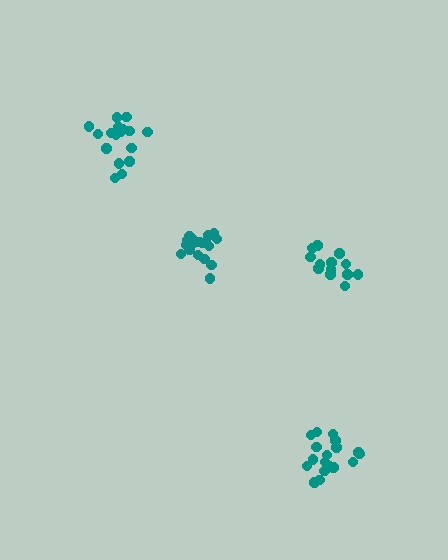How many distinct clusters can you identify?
There are 4 distinct clusters.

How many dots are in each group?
Group 1: 18 dots, Group 2: 13 dots, Group 3: 18 dots, Group 4: 17 dots (66 total).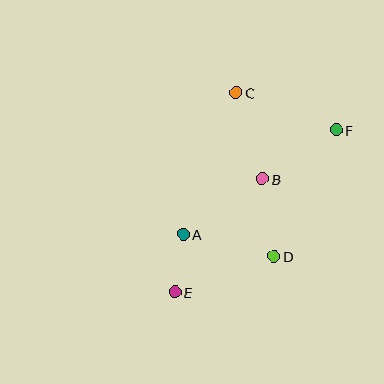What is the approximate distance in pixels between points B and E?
The distance between B and E is approximately 143 pixels.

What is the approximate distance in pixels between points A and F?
The distance between A and F is approximately 185 pixels.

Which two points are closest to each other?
Points A and E are closest to each other.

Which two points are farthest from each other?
Points E and F are farthest from each other.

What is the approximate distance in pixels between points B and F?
The distance between B and F is approximately 88 pixels.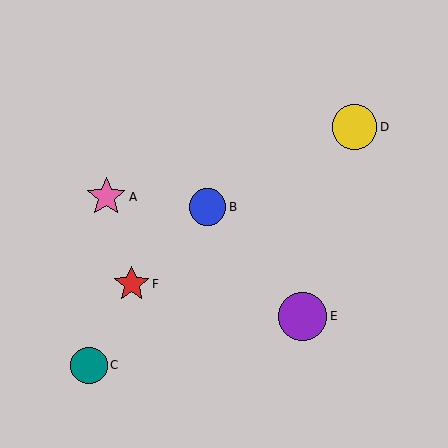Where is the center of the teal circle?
The center of the teal circle is at (89, 365).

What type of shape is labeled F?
Shape F is a red star.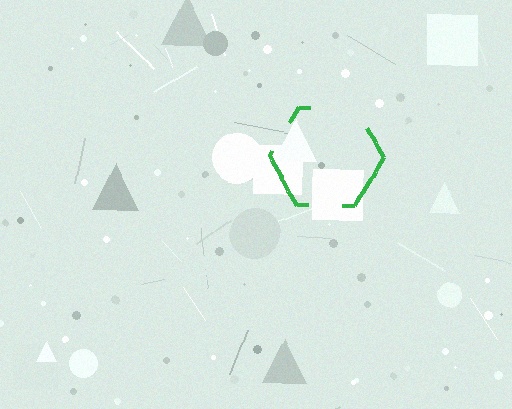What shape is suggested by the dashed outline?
The dashed outline suggests a hexagon.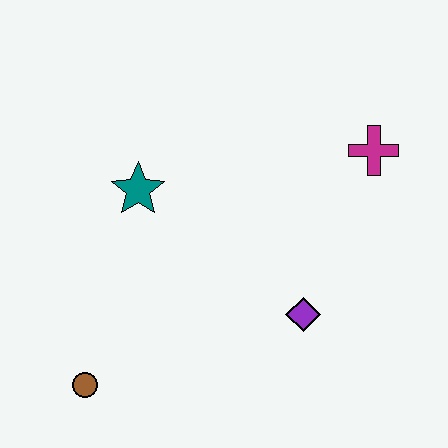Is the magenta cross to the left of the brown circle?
No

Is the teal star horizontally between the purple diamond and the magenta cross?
No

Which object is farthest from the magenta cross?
The brown circle is farthest from the magenta cross.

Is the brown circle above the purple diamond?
No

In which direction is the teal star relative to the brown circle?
The teal star is above the brown circle.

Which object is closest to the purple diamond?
The magenta cross is closest to the purple diamond.